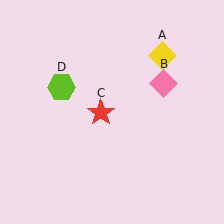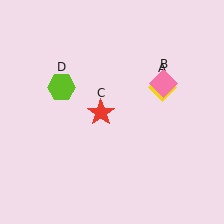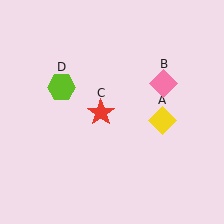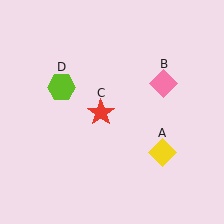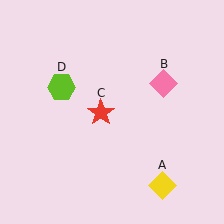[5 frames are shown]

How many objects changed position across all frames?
1 object changed position: yellow diamond (object A).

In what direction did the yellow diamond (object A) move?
The yellow diamond (object A) moved down.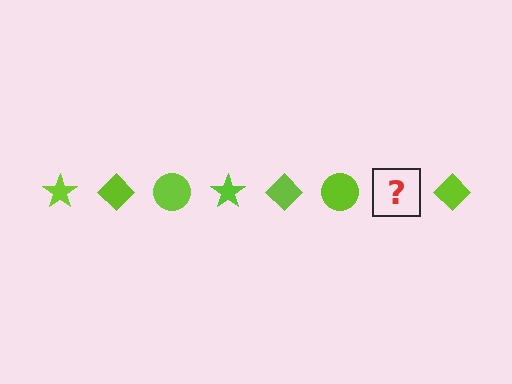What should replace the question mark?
The question mark should be replaced with a lime star.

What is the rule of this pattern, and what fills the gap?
The rule is that the pattern cycles through star, diamond, circle shapes in lime. The gap should be filled with a lime star.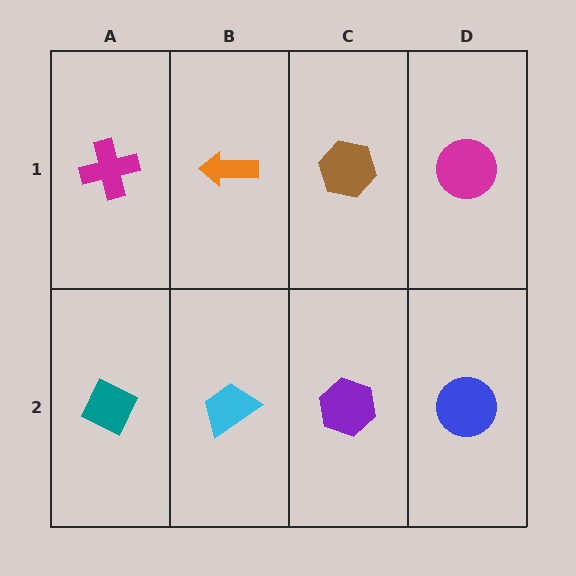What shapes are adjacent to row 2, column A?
A magenta cross (row 1, column A), a cyan trapezoid (row 2, column B).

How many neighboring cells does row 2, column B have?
3.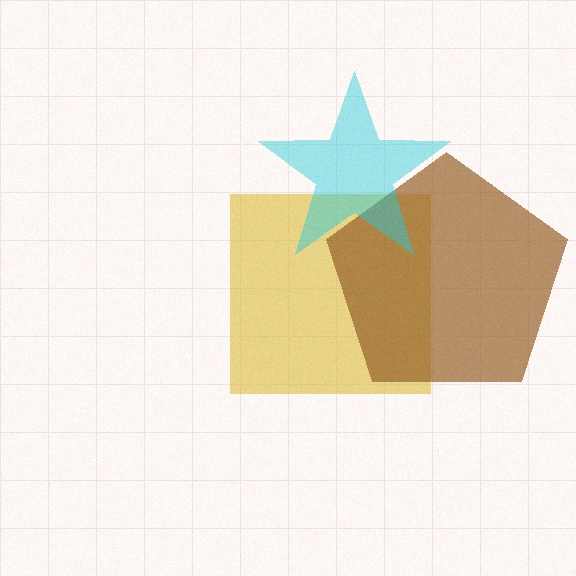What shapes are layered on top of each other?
The layered shapes are: a yellow square, a brown pentagon, a cyan star.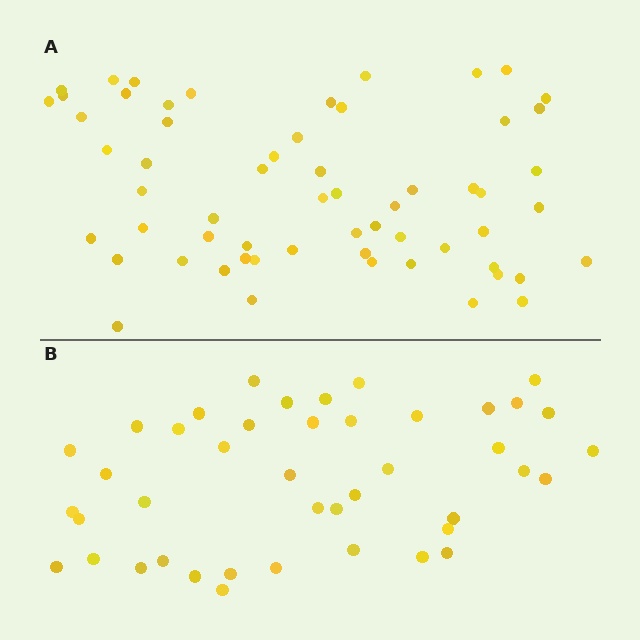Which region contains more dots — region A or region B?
Region A (the top region) has more dots.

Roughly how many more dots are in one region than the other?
Region A has approximately 15 more dots than region B.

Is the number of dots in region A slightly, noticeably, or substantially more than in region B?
Region A has noticeably more, but not dramatically so. The ratio is roughly 1.4 to 1.